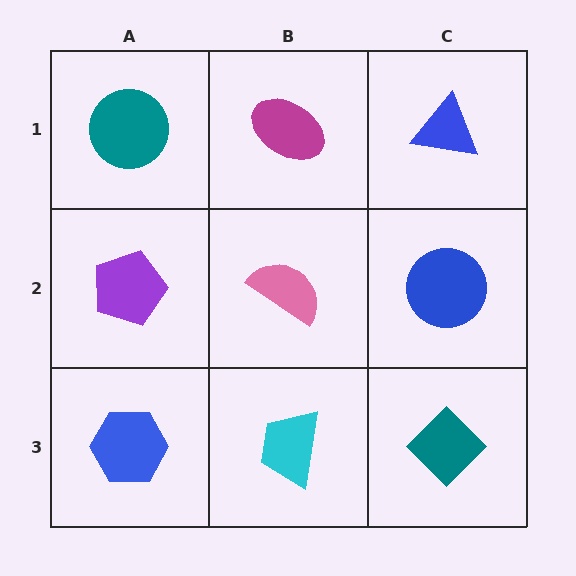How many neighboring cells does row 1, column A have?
2.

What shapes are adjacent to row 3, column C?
A blue circle (row 2, column C), a cyan trapezoid (row 3, column B).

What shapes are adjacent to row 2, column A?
A teal circle (row 1, column A), a blue hexagon (row 3, column A), a pink semicircle (row 2, column B).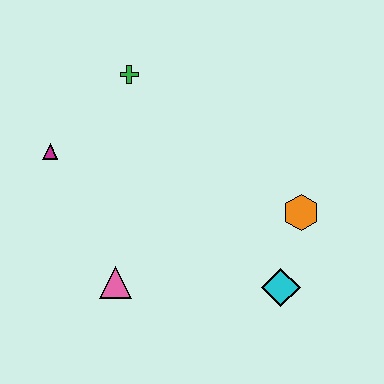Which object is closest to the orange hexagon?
The cyan diamond is closest to the orange hexagon.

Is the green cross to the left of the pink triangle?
No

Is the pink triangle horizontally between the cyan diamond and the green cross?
No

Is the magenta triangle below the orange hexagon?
No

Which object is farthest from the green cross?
The cyan diamond is farthest from the green cross.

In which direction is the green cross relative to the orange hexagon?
The green cross is to the left of the orange hexagon.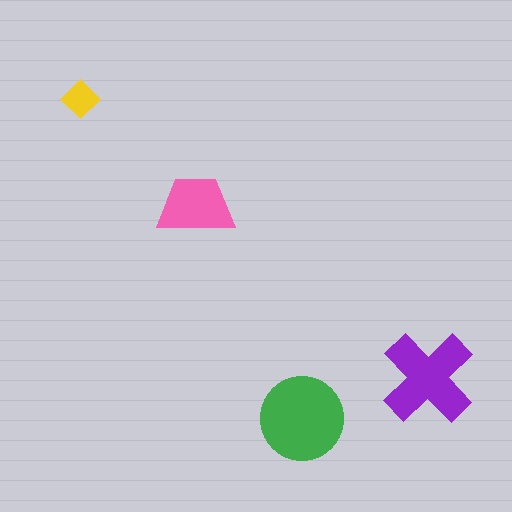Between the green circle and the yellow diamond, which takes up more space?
The green circle.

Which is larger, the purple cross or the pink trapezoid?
The purple cross.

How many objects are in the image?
There are 4 objects in the image.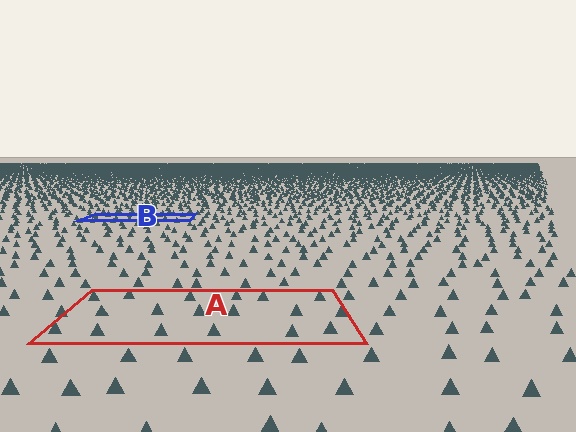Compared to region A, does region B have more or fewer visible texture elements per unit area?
Region B has more texture elements per unit area — they are packed more densely because it is farther away.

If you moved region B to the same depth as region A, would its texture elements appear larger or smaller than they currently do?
They would appear larger. At a closer depth, the same texture elements are projected at a bigger on-screen size.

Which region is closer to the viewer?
Region A is closer. The texture elements there are larger and more spread out.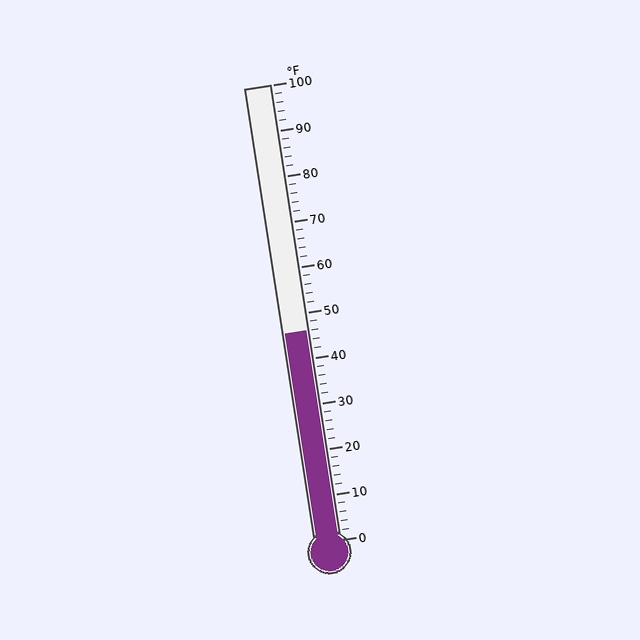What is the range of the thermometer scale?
The thermometer scale ranges from 0°F to 100°F.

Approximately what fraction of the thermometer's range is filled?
The thermometer is filled to approximately 45% of its range.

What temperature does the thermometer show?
The thermometer shows approximately 46°F.